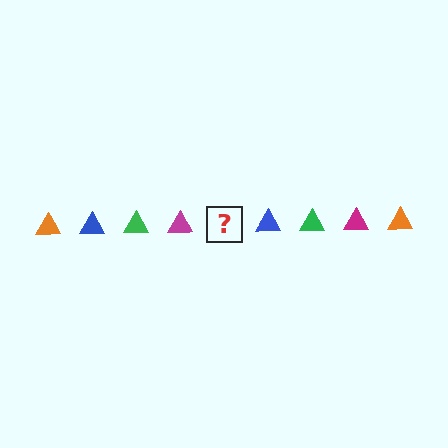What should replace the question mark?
The question mark should be replaced with an orange triangle.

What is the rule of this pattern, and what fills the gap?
The rule is that the pattern cycles through orange, blue, green, magenta triangles. The gap should be filled with an orange triangle.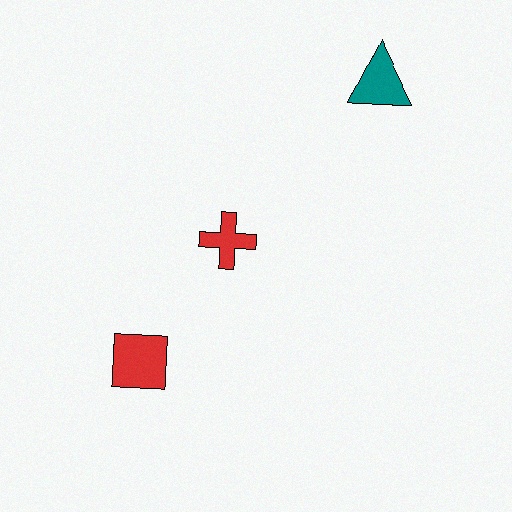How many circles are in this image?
There are no circles.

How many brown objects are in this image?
There are no brown objects.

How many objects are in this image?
There are 3 objects.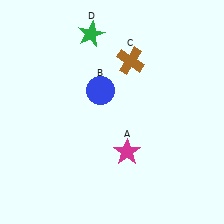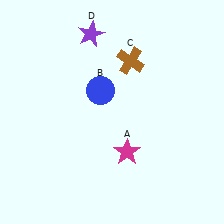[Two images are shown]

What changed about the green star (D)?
In Image 1, D is green. In Image 2, it changed to purple.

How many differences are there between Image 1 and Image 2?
There is 1 difference between the two images.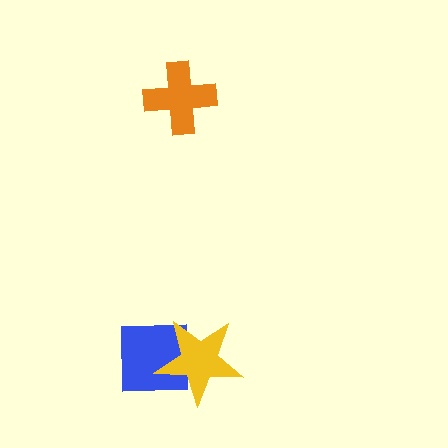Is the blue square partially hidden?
Yes, it is partially covered by another shape.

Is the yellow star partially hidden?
No, no other shape covers it.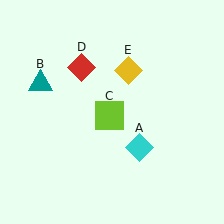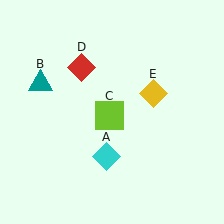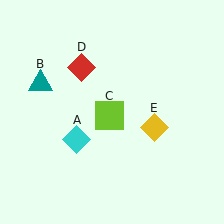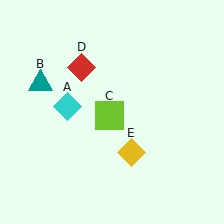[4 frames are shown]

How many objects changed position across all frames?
2 objects changed position: cyan diamond (object A), yellow diamond (object E).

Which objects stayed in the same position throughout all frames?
Teal triangle (object B) and lime square (object C) and red diamond (object D) remained stationary.